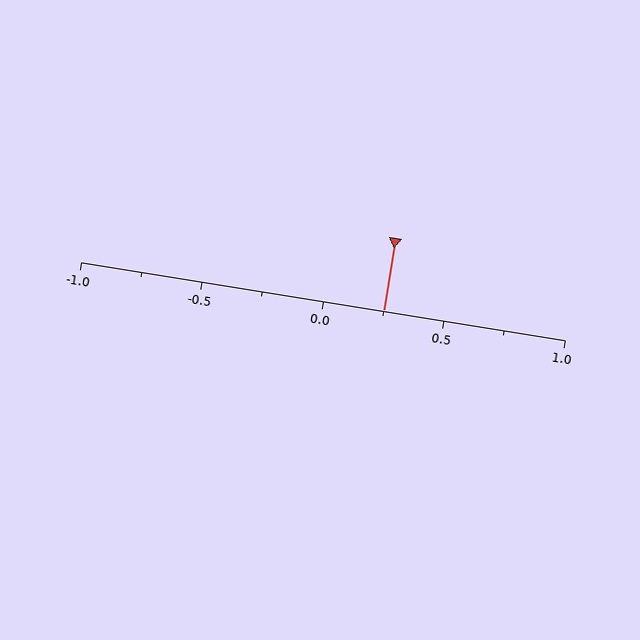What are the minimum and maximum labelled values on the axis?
The axis runs from -1.0 to 1.0.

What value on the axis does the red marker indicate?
The marker indicates approximately 0.25.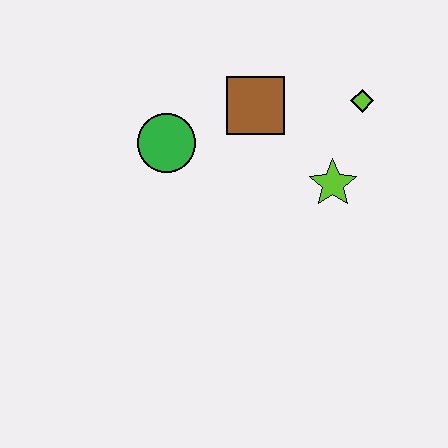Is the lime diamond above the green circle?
Yes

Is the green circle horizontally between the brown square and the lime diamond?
No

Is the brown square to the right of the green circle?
Yes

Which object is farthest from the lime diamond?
The green circle is farthest from the lime diamond.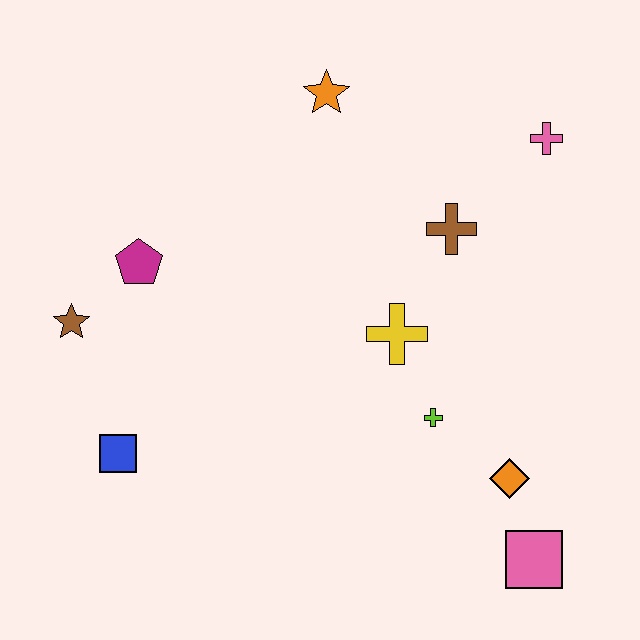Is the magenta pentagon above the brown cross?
No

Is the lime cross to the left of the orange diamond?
Yes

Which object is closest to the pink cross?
The brown cross is closest to the pink cross.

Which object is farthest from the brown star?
The pink square is farthest from the brown star.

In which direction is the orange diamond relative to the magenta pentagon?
The orange diamond is to the right of the magenta pentagon.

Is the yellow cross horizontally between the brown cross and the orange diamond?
No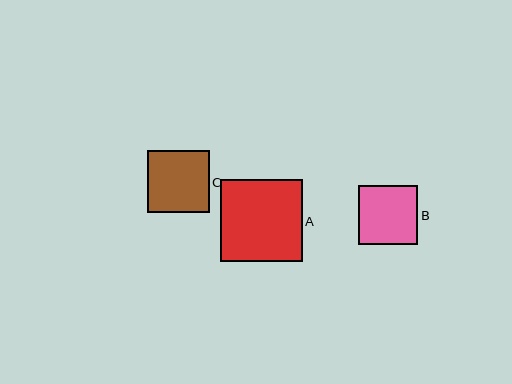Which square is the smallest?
Square B is the smallest with a size of approximately 60 pixels.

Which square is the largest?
Square A is the largest with a size of approximately 82 pixels.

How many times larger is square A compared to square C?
Square A is approximately 1.3 times the size of square C.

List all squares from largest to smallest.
From largest to smallest: A, C, B.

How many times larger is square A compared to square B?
Square A is approximately 1.4 times the size of square B.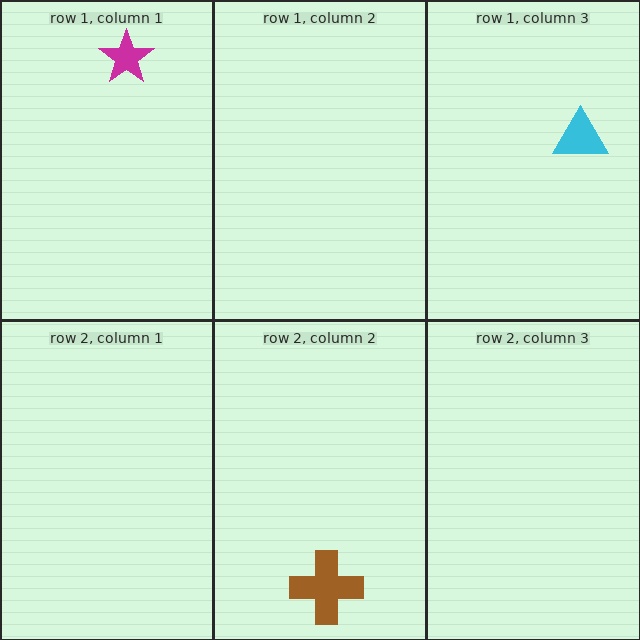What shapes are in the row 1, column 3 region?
The cyan triangle.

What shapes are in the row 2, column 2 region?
The brown cross.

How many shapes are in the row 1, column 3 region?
1.